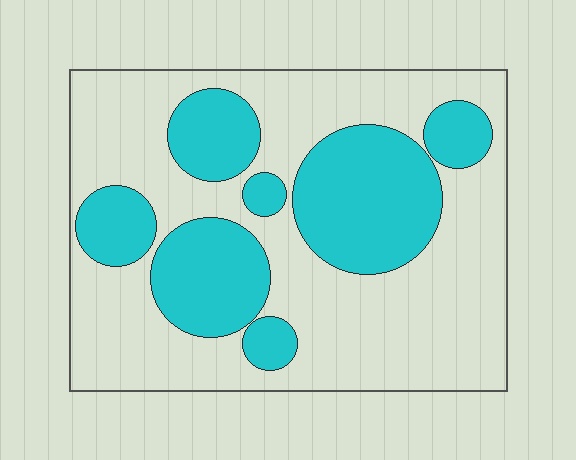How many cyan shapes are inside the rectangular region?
7.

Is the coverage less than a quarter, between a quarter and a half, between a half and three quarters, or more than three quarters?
Between a quarter and a half.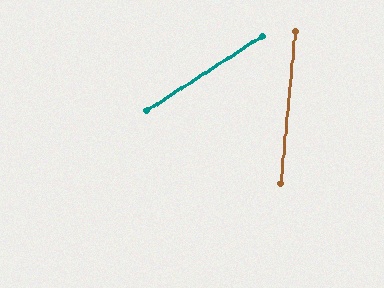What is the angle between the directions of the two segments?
Approximately 52 degrees.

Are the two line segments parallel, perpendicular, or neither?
Neither parallel nor perpendicular — they differ by about 52°.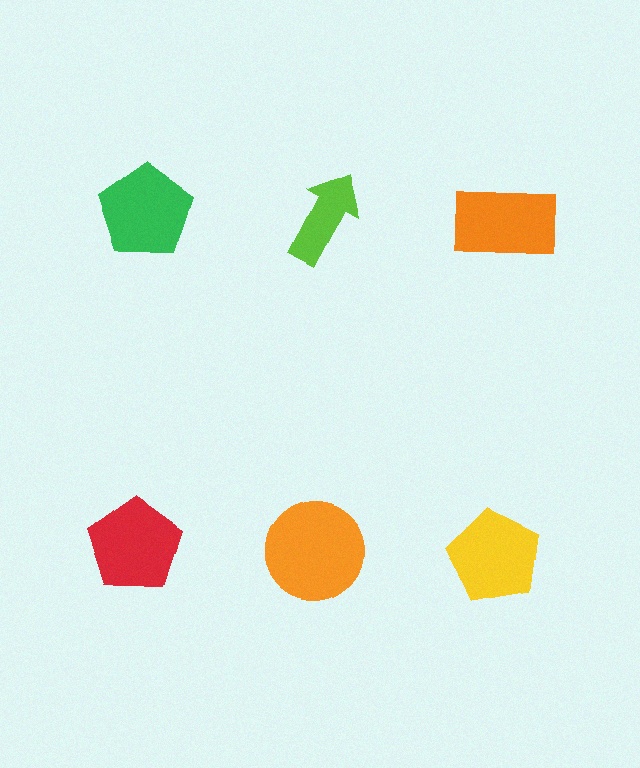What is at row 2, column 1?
A red pentagon.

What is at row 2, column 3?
A yellow pentagon.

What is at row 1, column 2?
A lime arrow.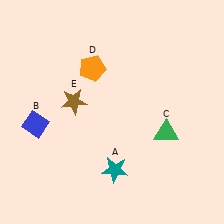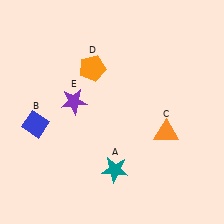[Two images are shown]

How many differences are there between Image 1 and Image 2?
There are 2 differences between the two images.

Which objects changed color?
C changed from green to orange. E changed from brown to purple.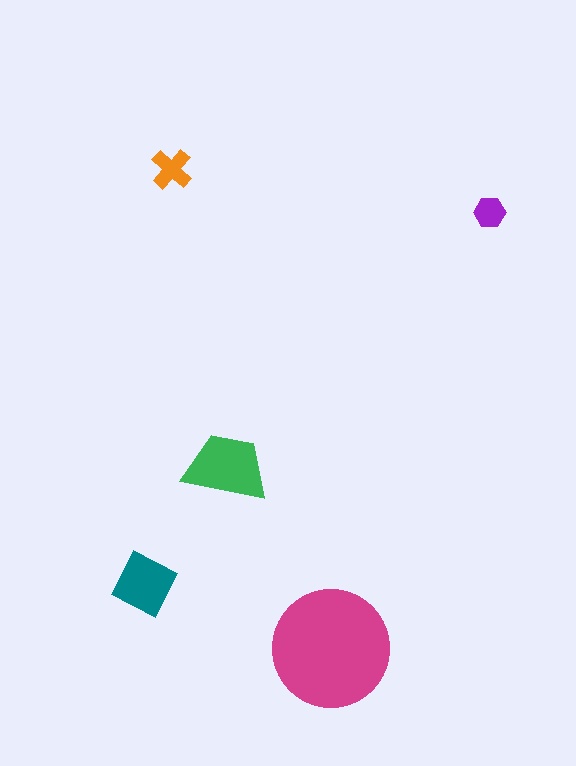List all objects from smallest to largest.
The purple hexagon, the orange cross, the teal square, the green trapezoid, the magenta circle.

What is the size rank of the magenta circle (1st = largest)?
1st.